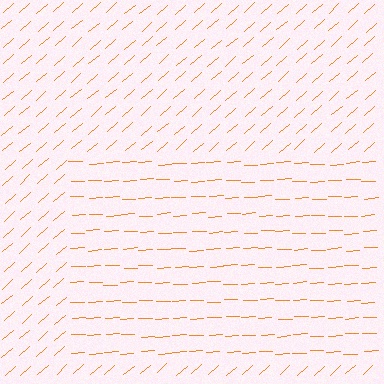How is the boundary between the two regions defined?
The boundary is defined purely by a change in line orientation (approximately 38 degrees difference). All lines are the same color and thickness.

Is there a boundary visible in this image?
Yes, there is a texture boundary formed by a change in line orientation.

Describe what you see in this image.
The image is filled with small orange line segments. A rectangle region in the image has lines oriented differently from the surrounding lines, creating a visible texture boundary.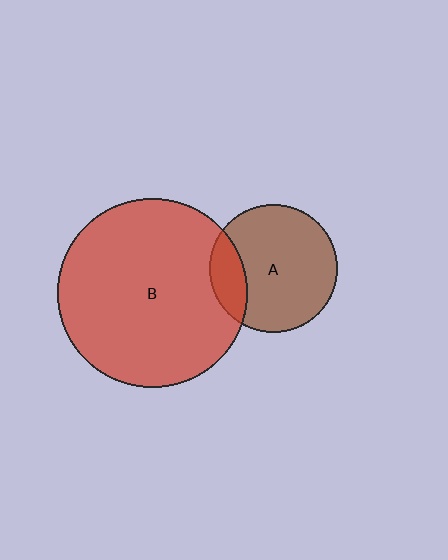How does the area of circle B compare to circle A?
Approximately 2.2 times.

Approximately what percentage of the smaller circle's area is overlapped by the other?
Approximately 20%.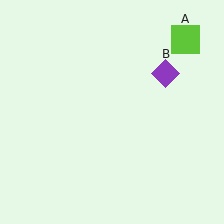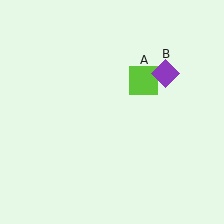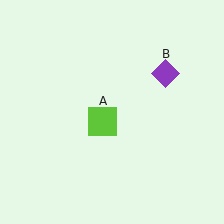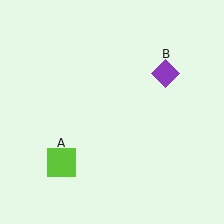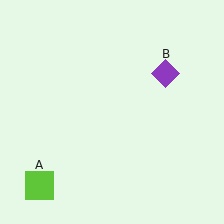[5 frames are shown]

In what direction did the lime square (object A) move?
The lime square (object A) moved down and to the left.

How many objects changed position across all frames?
1 object changed position: lime square (object A).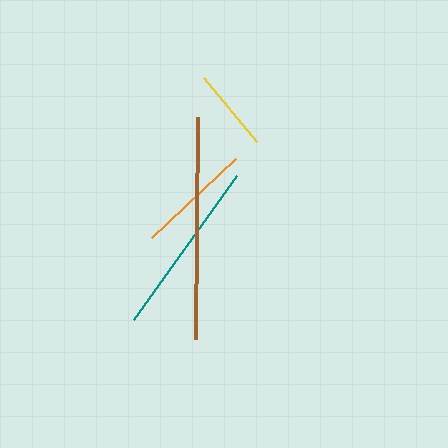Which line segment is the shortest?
The yellow line is the shortest at approximately 83 pixels.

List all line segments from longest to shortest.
From longest to shortest: brown, teal, orange, yellow.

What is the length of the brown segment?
The brown segment is approximately 222 pixels long.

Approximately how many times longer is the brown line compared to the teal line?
The brown line is approximately 1.3 times the length of the teal line.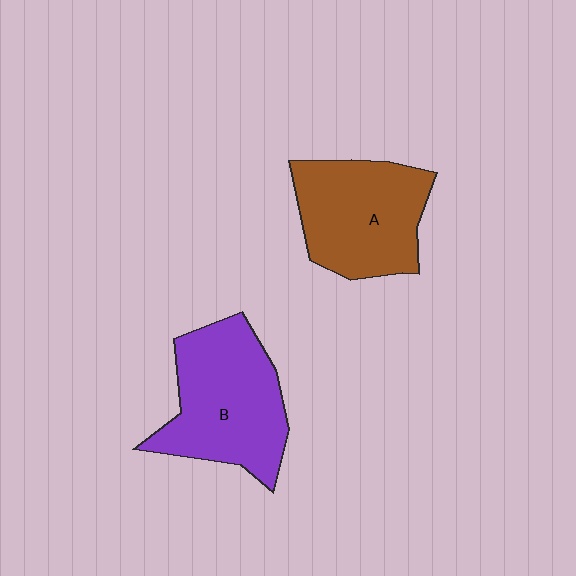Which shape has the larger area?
Shape B (purple).